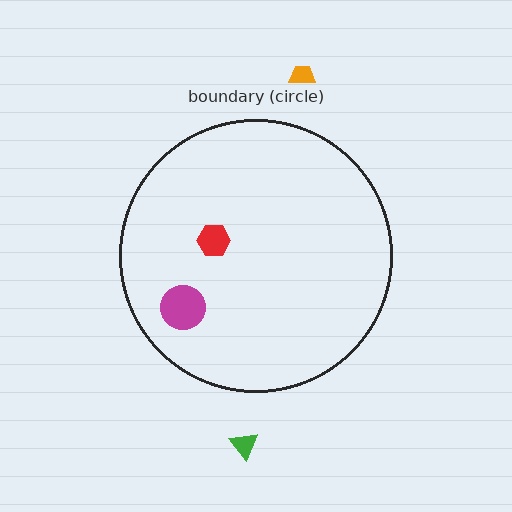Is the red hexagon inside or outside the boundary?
Inside.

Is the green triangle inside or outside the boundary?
Outside.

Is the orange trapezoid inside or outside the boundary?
Outside.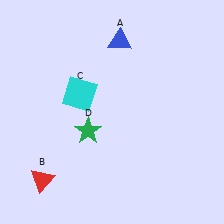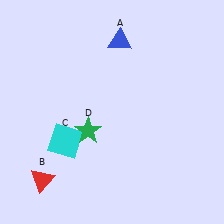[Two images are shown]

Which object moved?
The cyan square (C) moved down.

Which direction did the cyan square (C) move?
The cyan square (C) moved down.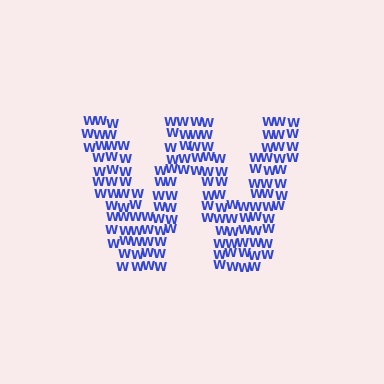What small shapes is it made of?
It is made of small letter W's.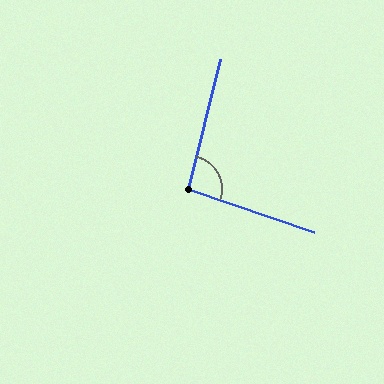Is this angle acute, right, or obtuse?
It is obtuse.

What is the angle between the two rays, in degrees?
Approximately 95 degrees.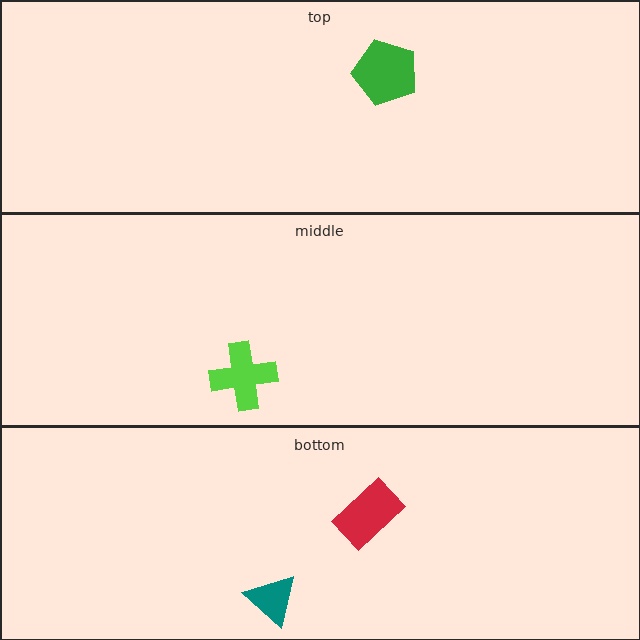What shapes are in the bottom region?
The teal triangle, the red rectangle.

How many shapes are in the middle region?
1.